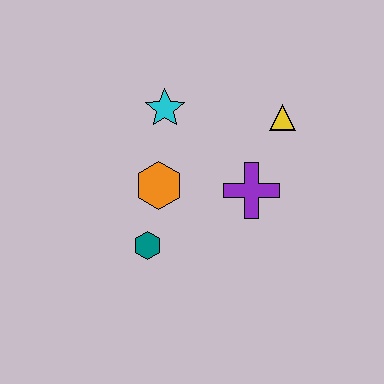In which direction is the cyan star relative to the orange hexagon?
The cyan star is above the orange hexagon.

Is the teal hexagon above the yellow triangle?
No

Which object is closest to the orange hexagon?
The teal hexagon is closest to the orange hexagon.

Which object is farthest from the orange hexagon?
The yellow triangle is farthest from the orange hexagon.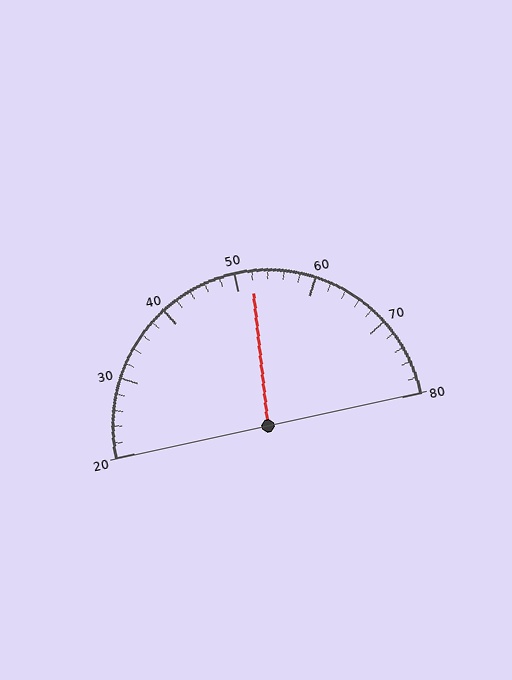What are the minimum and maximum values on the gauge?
The gauge ranges from 20 to 80.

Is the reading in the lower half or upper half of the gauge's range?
The reading is in the upper half of the range (20 to 80).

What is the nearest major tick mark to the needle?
The nearest major tick mark is 50.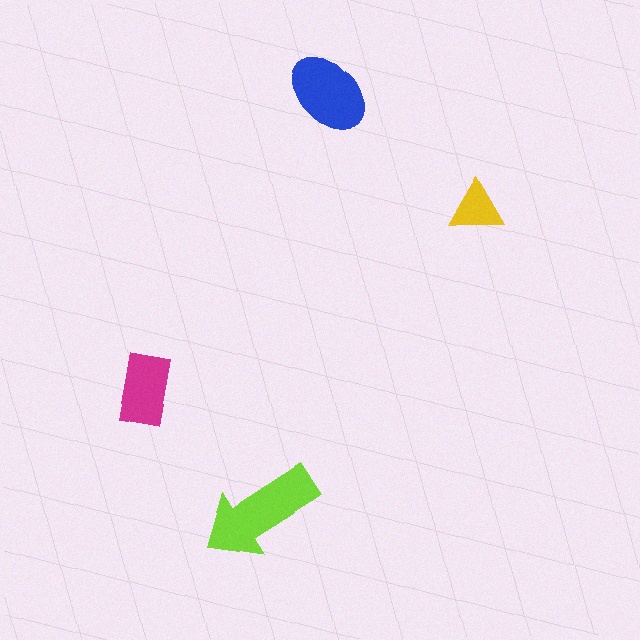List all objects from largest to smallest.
The lime arrow, the blue ellipse, the magenta rectangle, the yellow triangle.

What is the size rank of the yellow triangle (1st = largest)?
4th.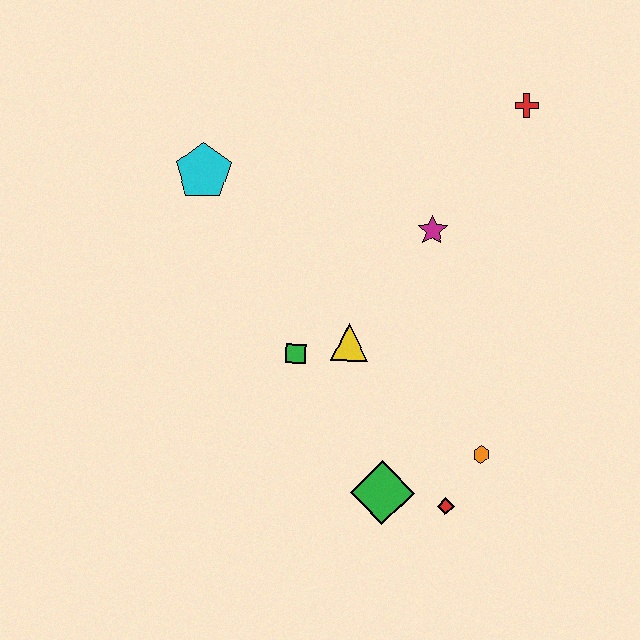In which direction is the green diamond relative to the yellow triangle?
The green diamond is below the yellow triangle.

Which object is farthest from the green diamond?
The red cross is farthest from the green diamond.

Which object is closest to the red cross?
The magenta star is closest to the red cross.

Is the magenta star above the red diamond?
Yes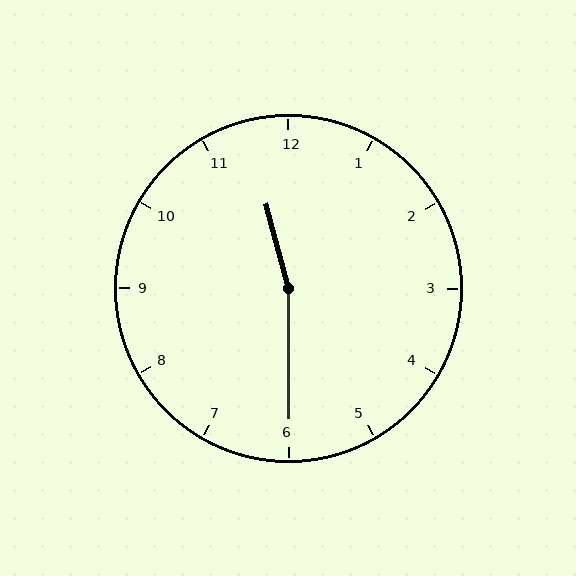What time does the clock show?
11:30.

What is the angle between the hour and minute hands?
Approximately 165 degrees.